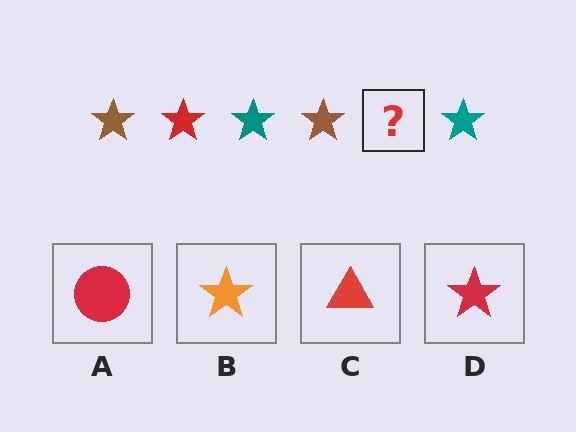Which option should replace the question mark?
Option D.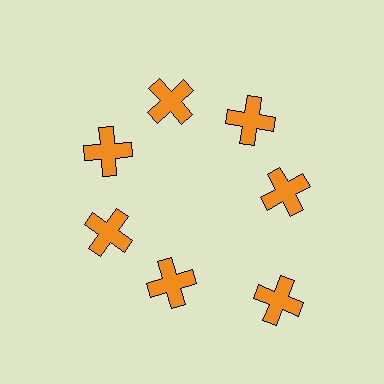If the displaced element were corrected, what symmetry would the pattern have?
It would have 7-fold rotational symmetry — the pattern would map onto itself every 51 degrees.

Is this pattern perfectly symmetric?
No. The 7 orange crosses are arranged in a ring, but one element near the 5 o'clock position is pushed outward from the center, breaking the 7-fold rotational symmetry.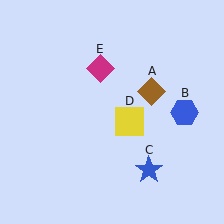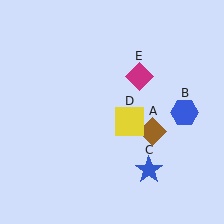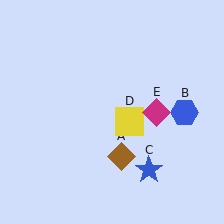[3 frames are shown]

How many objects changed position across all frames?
2 objects changed position: brown diamond (object A), magenta diamond (object E).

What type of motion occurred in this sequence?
The brown diamond (object A), magenta diamond (object E) rotated clockwise around the center of the scene.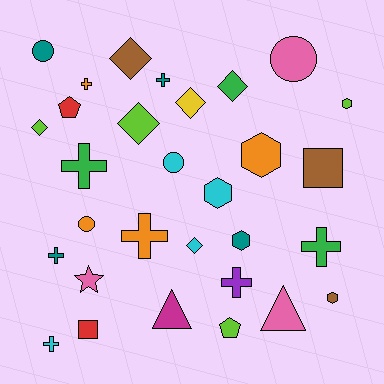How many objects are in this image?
There are 30 objects.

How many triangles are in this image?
There are 2 triangles.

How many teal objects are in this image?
There are 4 teal objects.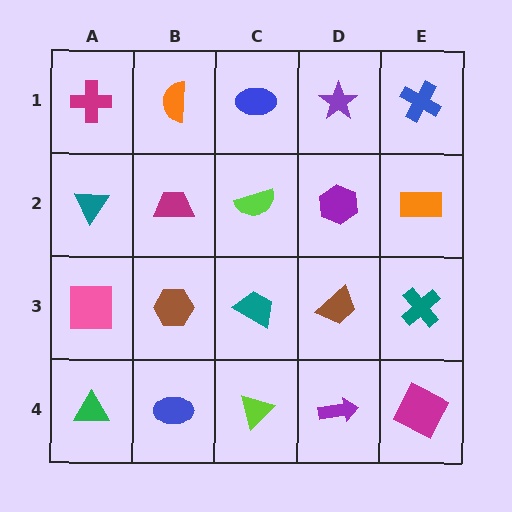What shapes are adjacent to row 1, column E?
An orange rectangle (row 2, column E), a purple star (row 1, column D).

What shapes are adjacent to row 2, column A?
A magenta cross (row 1, column A), a pink square (row 3, column A), a magenta trapezoid (row 2, column B).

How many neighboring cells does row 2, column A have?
3.